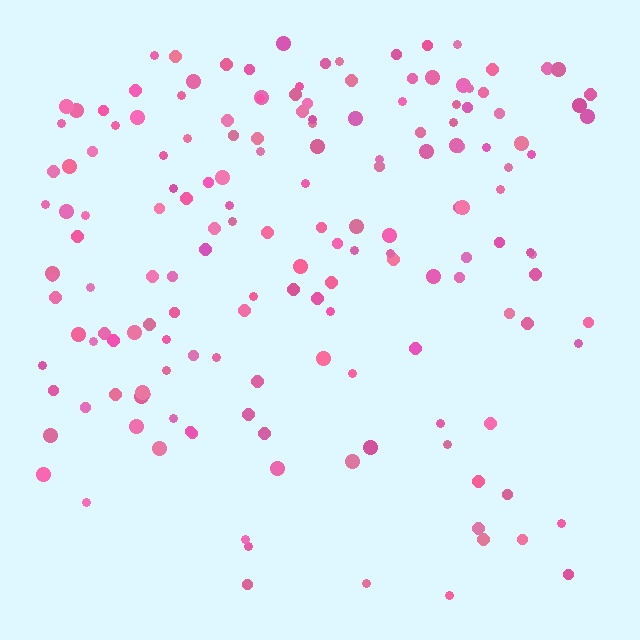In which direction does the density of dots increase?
From bottom to top, with the top side densest.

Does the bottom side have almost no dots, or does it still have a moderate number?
Still a moderate number, just noticeably fewer than the top.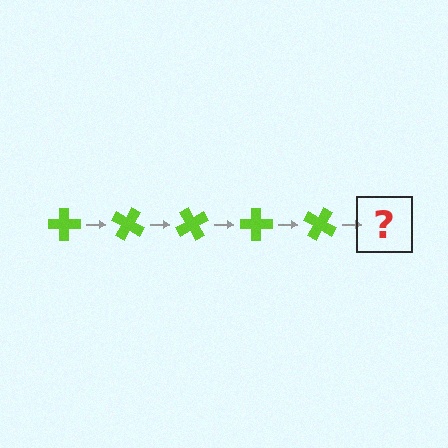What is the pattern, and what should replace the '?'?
The pattern is that the cross rotates 30 degrees each step. The '?' should be a lime cross rotated 150 degrees.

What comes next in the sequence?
The next element should be a lime cross rotated 150 degrees.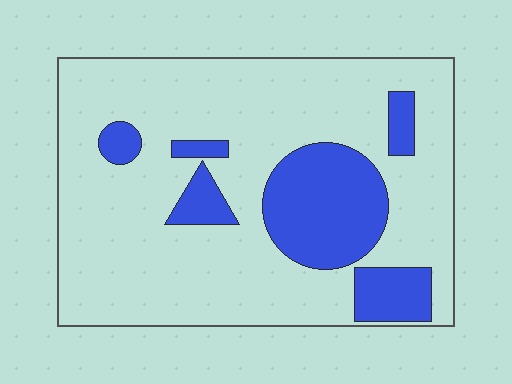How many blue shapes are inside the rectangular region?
6.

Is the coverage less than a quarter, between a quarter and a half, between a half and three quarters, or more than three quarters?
Less than a quarter.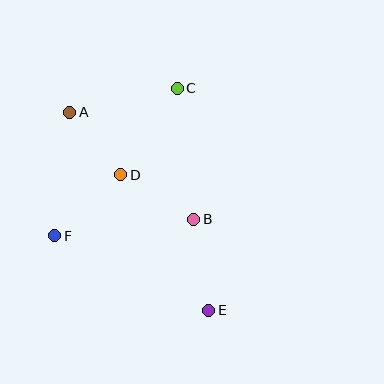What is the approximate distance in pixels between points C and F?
The distance between C and F is approximately 192 pixels.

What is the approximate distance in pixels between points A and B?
The distance between A and B is approximately 164 pixels.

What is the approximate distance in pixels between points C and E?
The distance between C and E is approximately 224 pixels.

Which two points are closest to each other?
Points A and D are closest to each other.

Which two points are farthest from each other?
Points A and E are farthest from each other.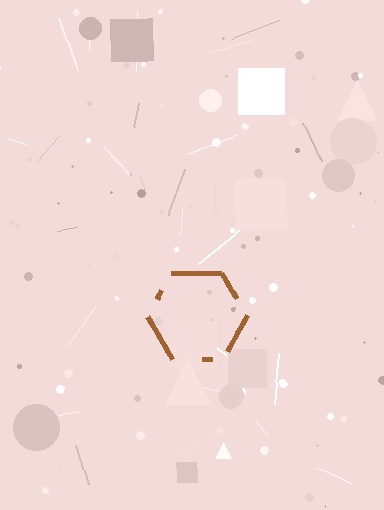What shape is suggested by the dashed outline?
The dashed outline suggests a hexagon.